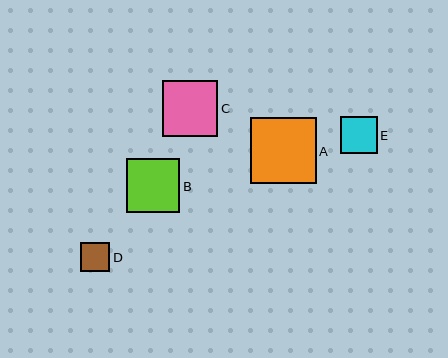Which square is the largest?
Square A is the largest with a size of approximately 65 pixels.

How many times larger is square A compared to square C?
Square A is approximately 1.2 times the size of square C.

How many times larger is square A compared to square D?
Square A is approximately 2.3 times the size of square D.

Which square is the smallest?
Square D is the smallest with a size of approximately 29 pixels.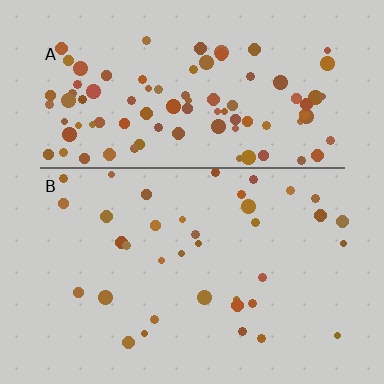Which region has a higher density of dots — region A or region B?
A (the top).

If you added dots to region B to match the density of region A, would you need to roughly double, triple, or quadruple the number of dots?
Approximately triple.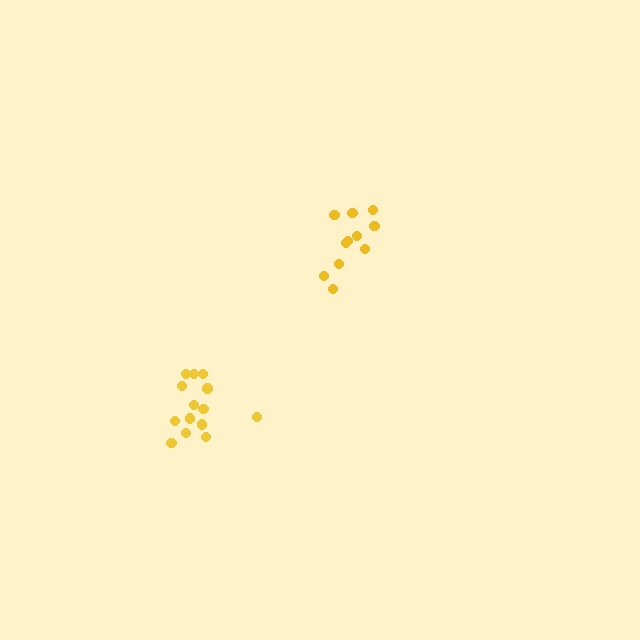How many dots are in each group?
Group 1: 11 dots, Group 2: 14 dots (25 total).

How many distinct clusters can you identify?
There are 2 distinct clusters.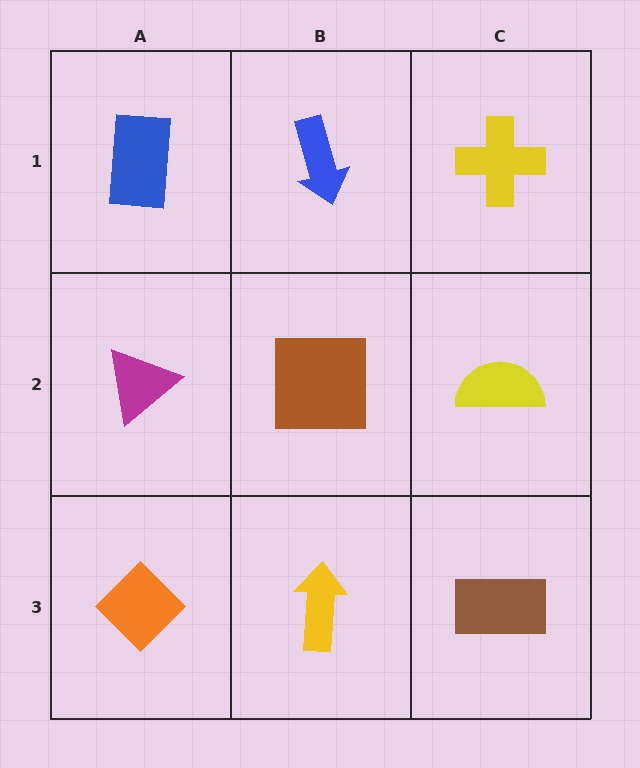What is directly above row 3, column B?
A brown square.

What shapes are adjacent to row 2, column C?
A yellow cross (row 1, column C), a brown rectangle (row 3, column C), a brown square (row 2, column B).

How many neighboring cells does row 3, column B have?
3.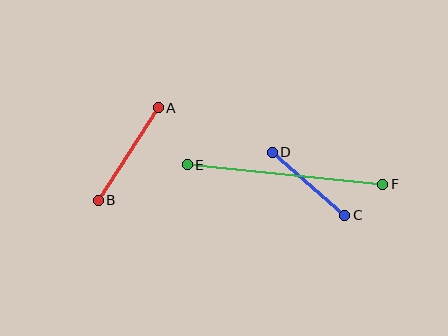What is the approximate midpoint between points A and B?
The midpoint is at approximately (128, 154) pixels.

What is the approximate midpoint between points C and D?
The midpoint is at approximately (309, 184) pixels.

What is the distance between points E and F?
The distance is approximately 197 pixels.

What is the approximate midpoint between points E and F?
The midpoint is at approximately (285, 175) pixels.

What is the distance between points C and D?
The distance is approximately 96 pixels.